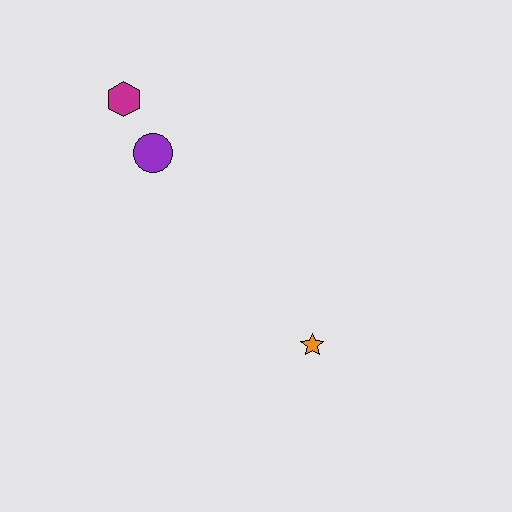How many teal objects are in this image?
There are no teal objects.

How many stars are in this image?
There is 1 star.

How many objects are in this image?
There are 3 objects.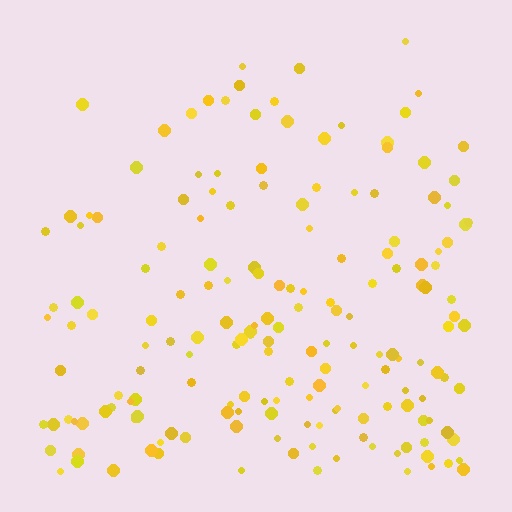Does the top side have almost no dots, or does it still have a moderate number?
Still a moderate number, just noticeably fewer than the bottom.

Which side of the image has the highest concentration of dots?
The bottom.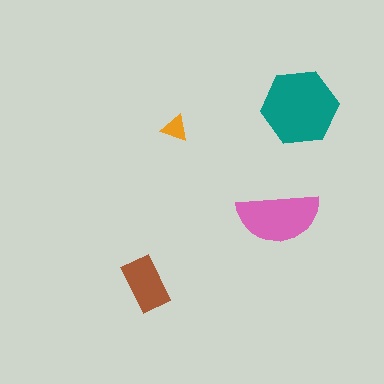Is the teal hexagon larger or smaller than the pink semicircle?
Larger.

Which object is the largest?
The teal hexagon.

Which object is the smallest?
The orange triangle.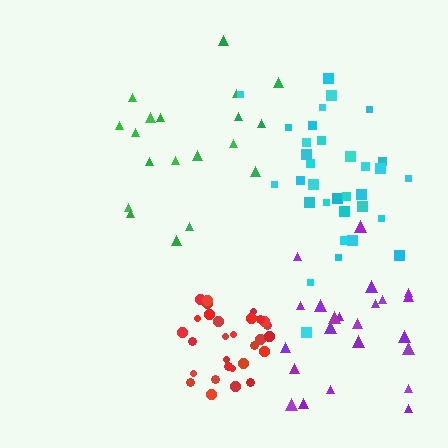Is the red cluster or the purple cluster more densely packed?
Red.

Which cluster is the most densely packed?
Red.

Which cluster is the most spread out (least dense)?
Green.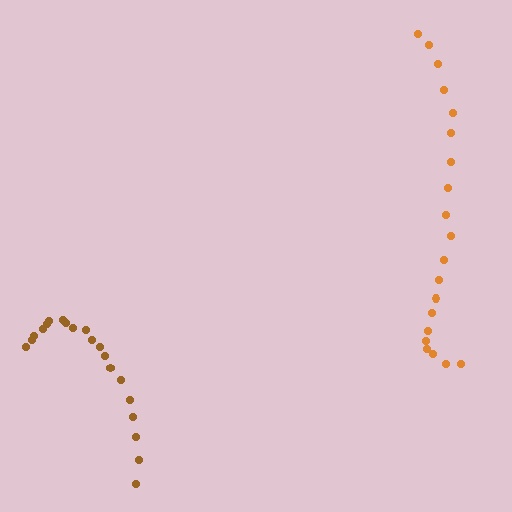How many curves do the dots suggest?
There are 2 distinct paths.